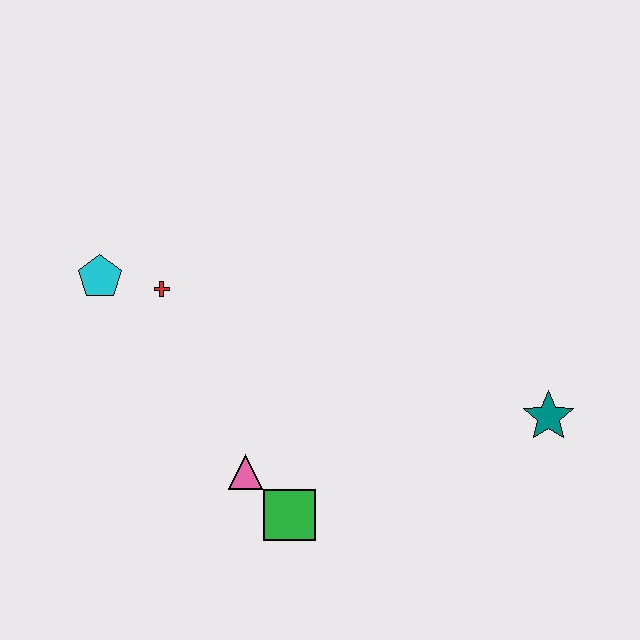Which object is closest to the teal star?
The green square is closest to the teal star.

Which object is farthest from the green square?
The cyan pentagon is farthest from the green square.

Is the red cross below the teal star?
No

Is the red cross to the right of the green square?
No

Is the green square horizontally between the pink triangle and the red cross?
No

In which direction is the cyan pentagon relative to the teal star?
The cyan pentagon is to the left of the teal star.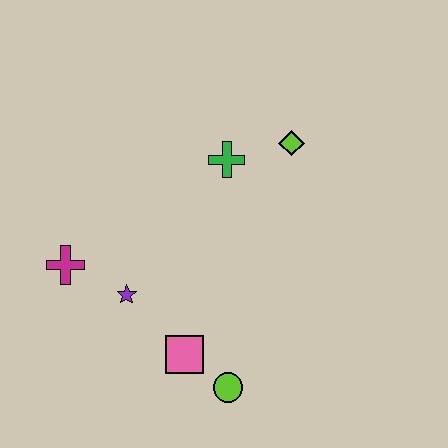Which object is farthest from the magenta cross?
The lime diamond is farthest from the magenta cross.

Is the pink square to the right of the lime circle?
No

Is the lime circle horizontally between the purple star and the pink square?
No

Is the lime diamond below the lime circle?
No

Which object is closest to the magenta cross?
The purple star is closest to the magenta cross.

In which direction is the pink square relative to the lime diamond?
The pink square is below the lime diamond.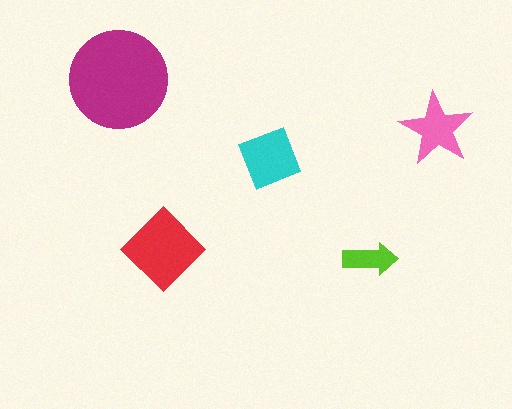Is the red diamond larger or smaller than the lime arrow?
Larger.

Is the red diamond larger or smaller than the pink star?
Larger.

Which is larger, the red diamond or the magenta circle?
The magenta circle.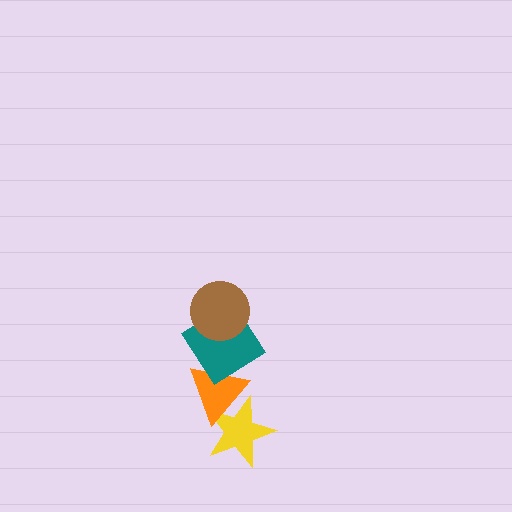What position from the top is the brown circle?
The brown circle is 1st from the top.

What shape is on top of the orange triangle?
The teal diamond is on top of the orange triangle.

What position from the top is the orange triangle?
The orange triangle is 3rd from the top.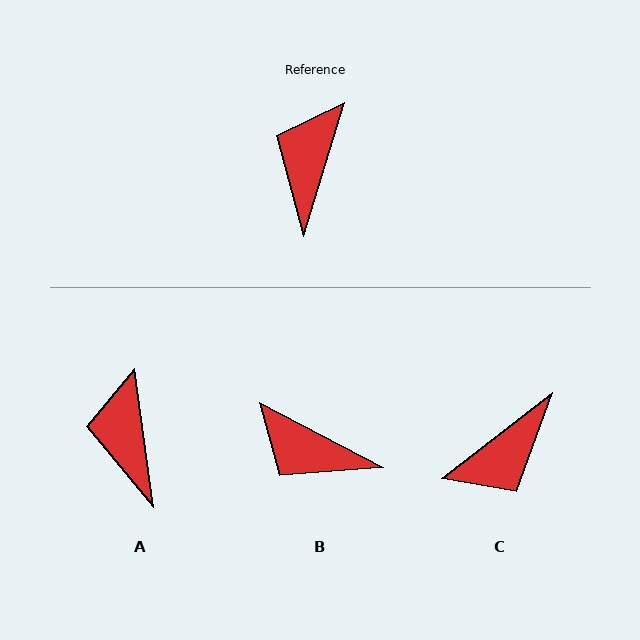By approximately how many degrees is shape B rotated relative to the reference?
Approximately 79 degrees counter-clockwise.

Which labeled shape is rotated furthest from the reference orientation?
C, about 145 degrees away.